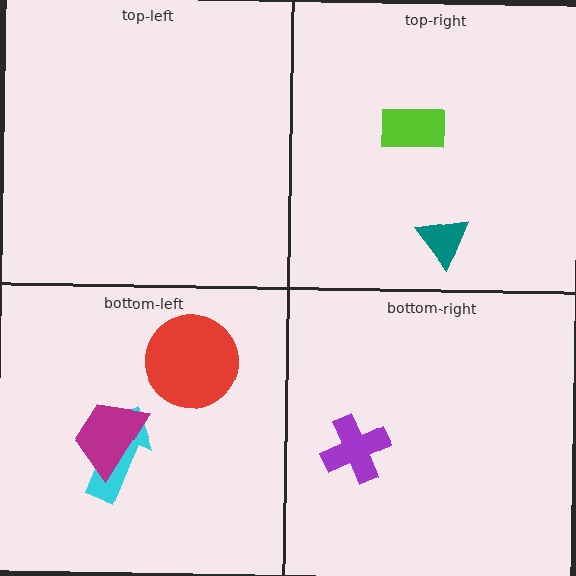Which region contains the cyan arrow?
The bottom-left region.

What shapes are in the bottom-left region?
The cyan arrow, the magenta trapezoid, the red circle.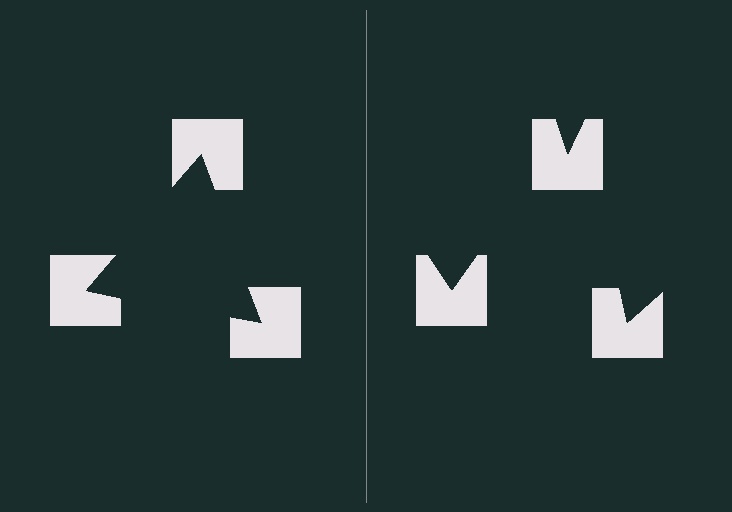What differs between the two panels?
The notched squares are positioned identically on both sides; only the wedge orientations differ. On the left they align to a triangle; on the right they are misaligned.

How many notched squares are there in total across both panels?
6 — 3 on each side.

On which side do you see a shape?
An illusory triangle appears on the left side. On the right side the wedge cuts are rotated, so no coherent shape forms.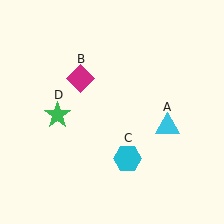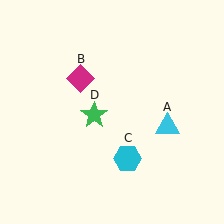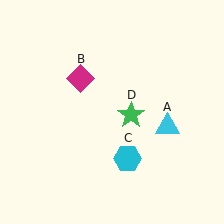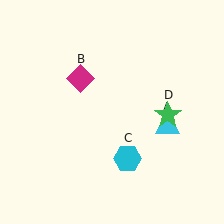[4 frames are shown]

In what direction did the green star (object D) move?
The green star (object D) moved right.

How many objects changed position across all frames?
1 object changed position: green star (object D).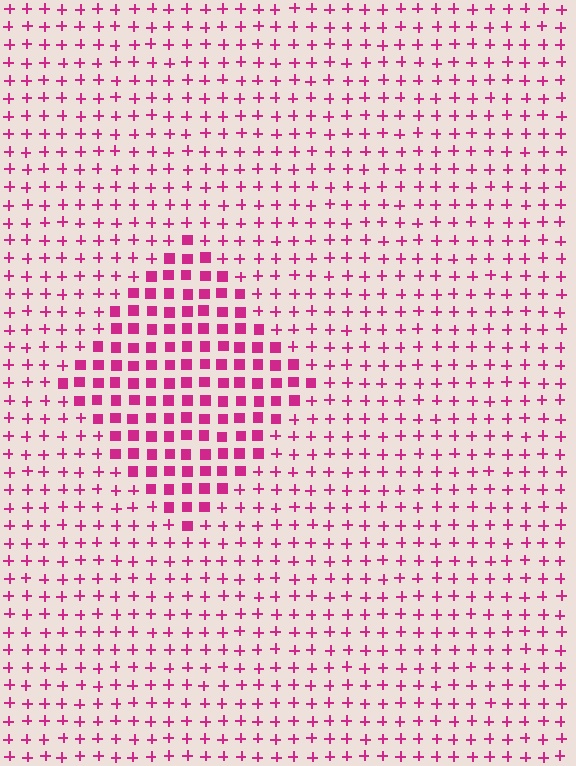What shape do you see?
I see a diamond.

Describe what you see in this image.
The image is filled with small magenta elements arranged in a uniform grid. A diamond-shaped region contains squares, while the surrounding area contains plus signs. The boundary is defined purely by the change in element shape.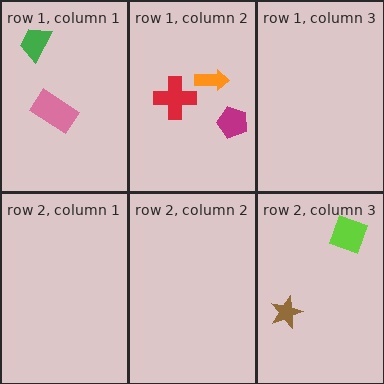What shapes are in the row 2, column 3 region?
The lime square, the brown star.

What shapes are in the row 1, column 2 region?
The orange arrow, the magenta pentagon, the red cross.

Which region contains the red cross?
The row 1, column 2 region.